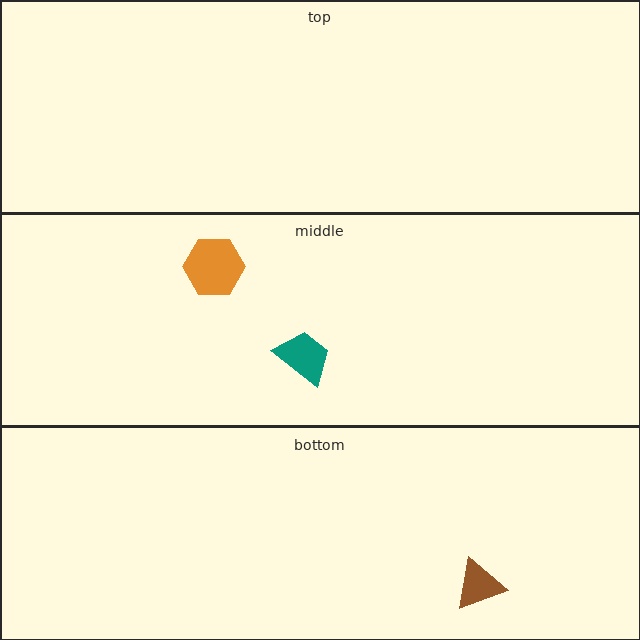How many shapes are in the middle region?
2.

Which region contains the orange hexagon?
The middle region.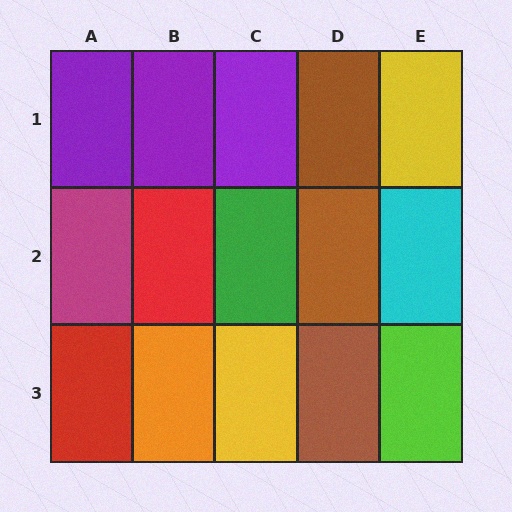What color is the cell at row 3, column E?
Lime.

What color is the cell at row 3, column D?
Brown.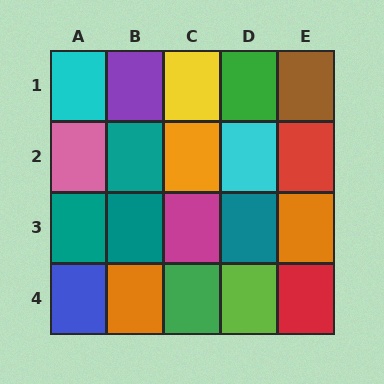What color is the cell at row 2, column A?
Pink.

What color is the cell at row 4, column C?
Green.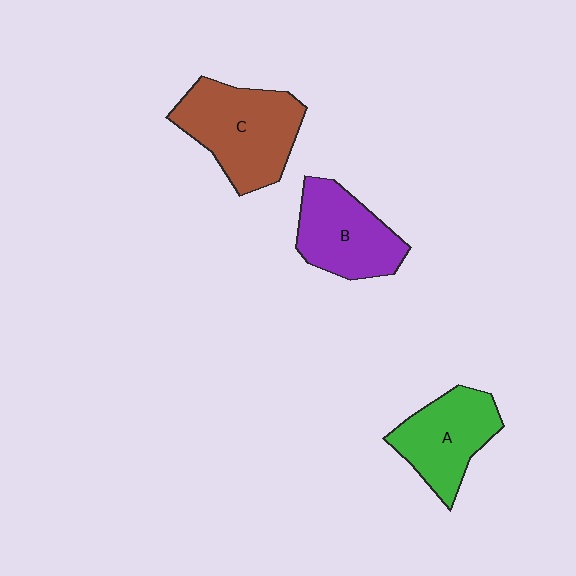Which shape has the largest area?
Shape C (brown).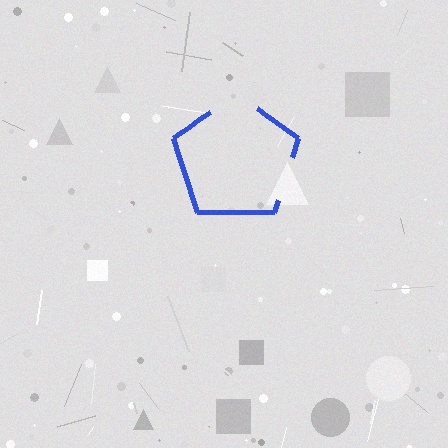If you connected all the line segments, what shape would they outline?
They would outline a pentagon.